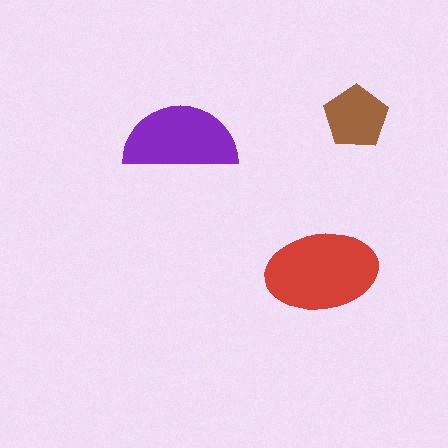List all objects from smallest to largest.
The brown pentagon, the purple semicircle, the red ellipse.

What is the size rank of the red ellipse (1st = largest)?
1st.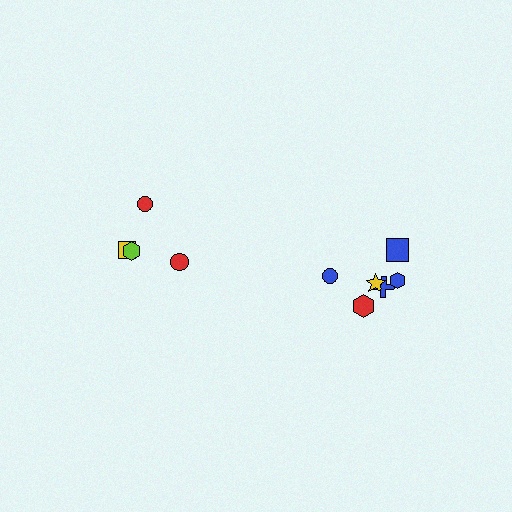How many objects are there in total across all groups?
There are 10 objects.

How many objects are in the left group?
There are 4 objects.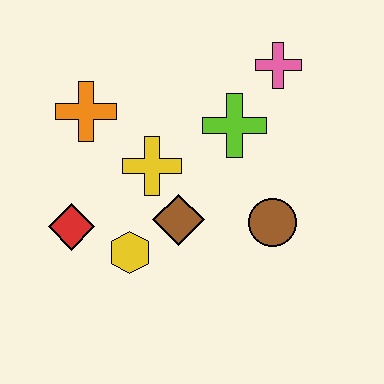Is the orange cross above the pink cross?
No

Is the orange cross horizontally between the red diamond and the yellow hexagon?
Yes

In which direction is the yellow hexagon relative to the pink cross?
The yellow hexagon is below the pink cross.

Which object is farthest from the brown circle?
The orange cross is farthest from the brown circle.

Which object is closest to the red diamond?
The yellow hexagon is closest to the red diamond.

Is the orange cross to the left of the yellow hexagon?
Yes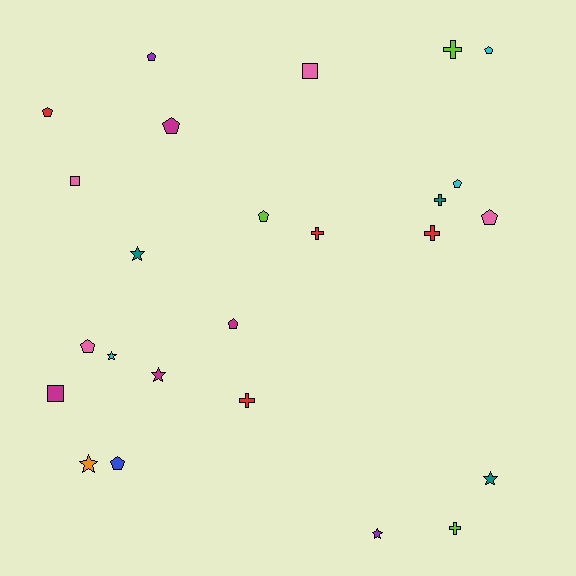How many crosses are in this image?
There are 6 crosses.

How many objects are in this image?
There are 25 objects.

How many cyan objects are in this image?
There are 3 cyan objects.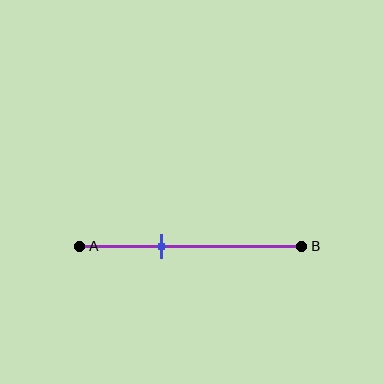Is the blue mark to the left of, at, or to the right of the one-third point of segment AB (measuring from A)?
The blue mark is to the right of the one-third point of segment AB.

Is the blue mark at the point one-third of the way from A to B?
No, the mark is at about 35% from A, not at the 33% one-third point.